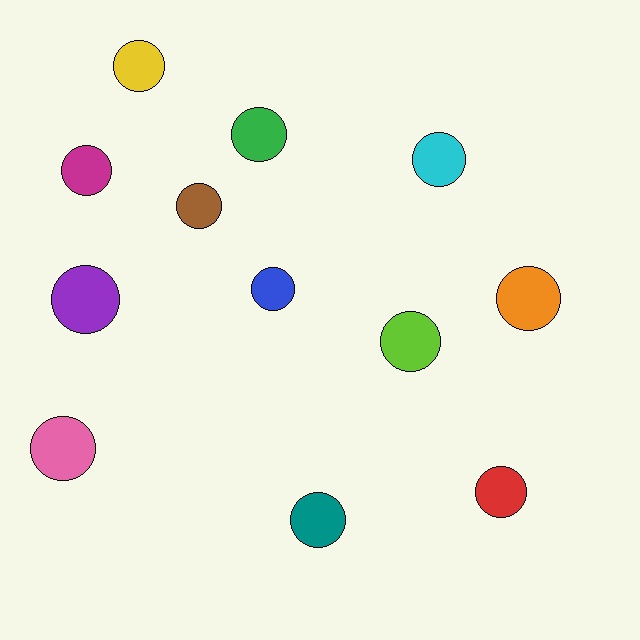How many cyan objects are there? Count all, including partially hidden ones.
There is 1 cyan object.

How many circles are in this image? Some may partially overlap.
There are 12 circles.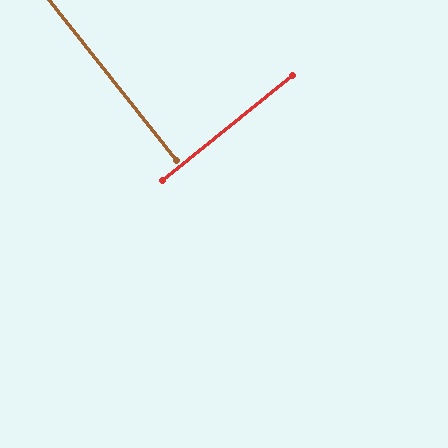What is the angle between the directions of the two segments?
Approximately 89 degrees.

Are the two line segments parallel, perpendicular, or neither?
Perpendicular — they meet at approximately 89°.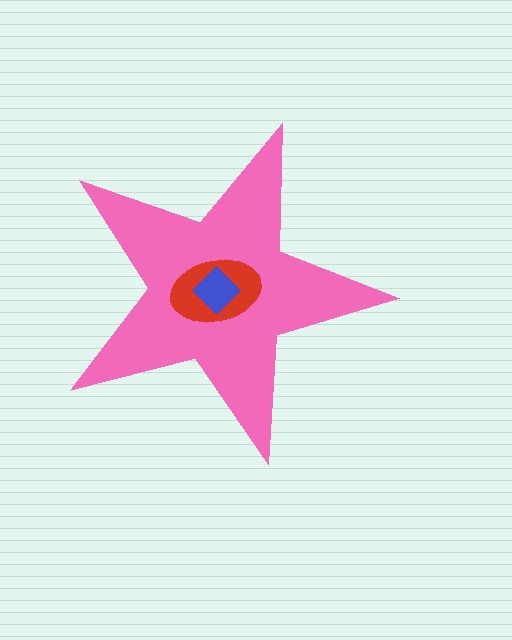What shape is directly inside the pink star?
The red ellipse.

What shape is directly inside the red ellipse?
The blue diamond.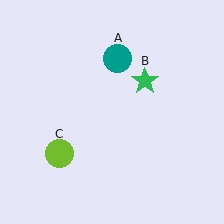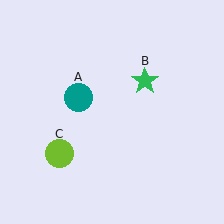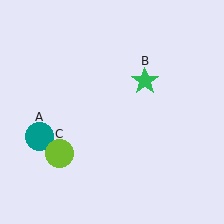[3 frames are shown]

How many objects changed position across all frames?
1 object changed position: teal circle (object A).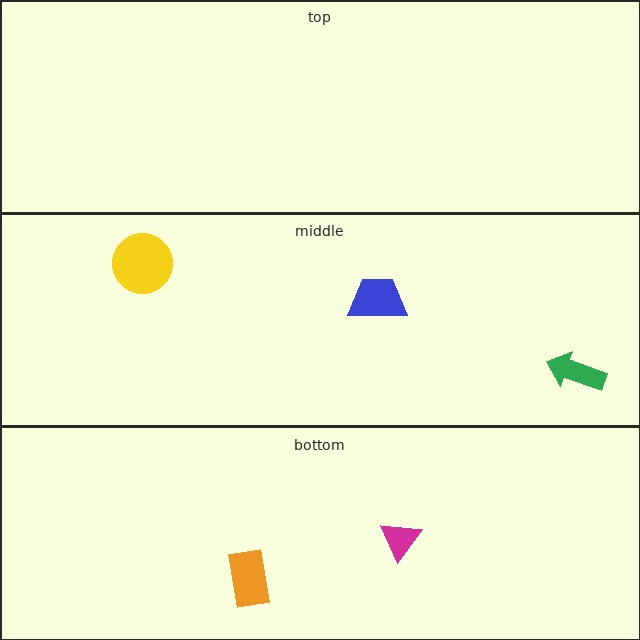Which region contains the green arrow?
The middle region.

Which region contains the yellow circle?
The middle region.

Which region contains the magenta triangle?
The bottom region.